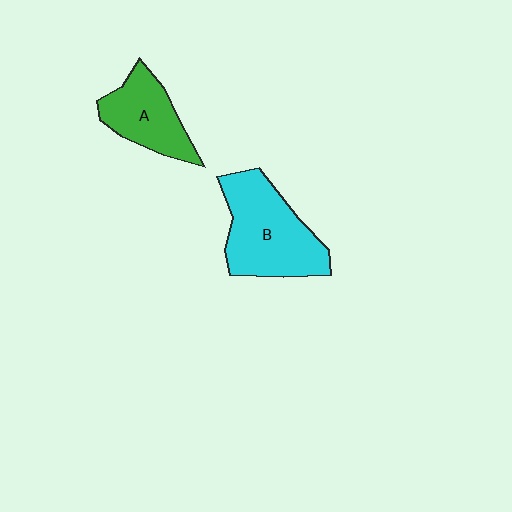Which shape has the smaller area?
Shape A (green).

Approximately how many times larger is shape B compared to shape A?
Approximately 1.5 times.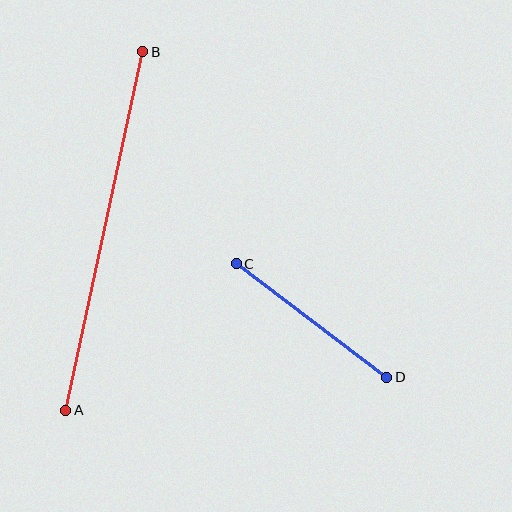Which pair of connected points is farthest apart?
Points A and B are farthest apart.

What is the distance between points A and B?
The distance is approximately 367 pixels.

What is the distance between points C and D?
The distance is approximately 188 pixels.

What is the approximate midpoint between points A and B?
The midpoint is at approximately (104, 231) pixels.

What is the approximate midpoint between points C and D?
The midpoint is at approximately (312, 321) pixels.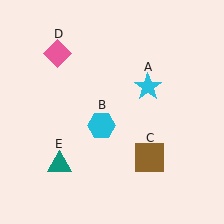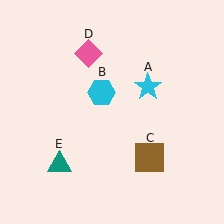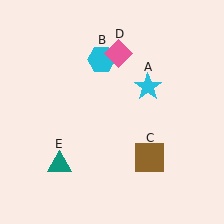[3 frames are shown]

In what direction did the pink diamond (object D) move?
The pink diamond (object D) moved right.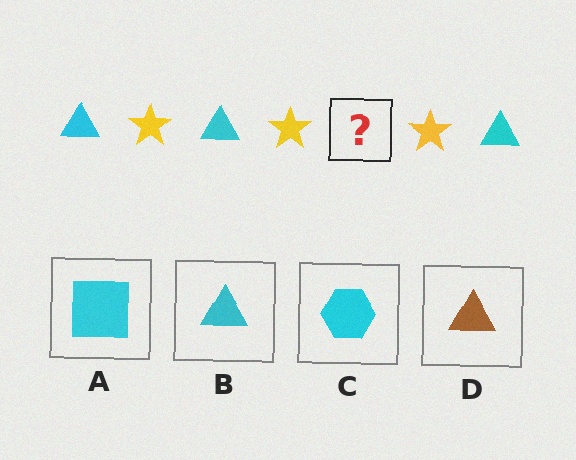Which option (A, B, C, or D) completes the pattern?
B.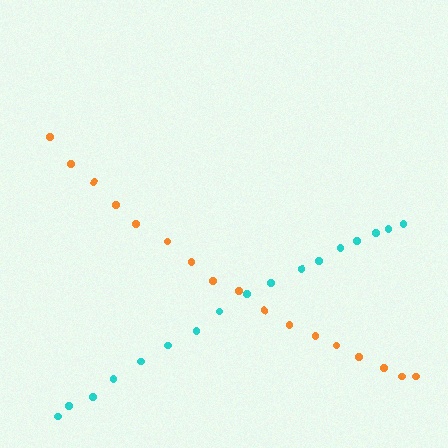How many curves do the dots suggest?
There are 2 distinct paths.